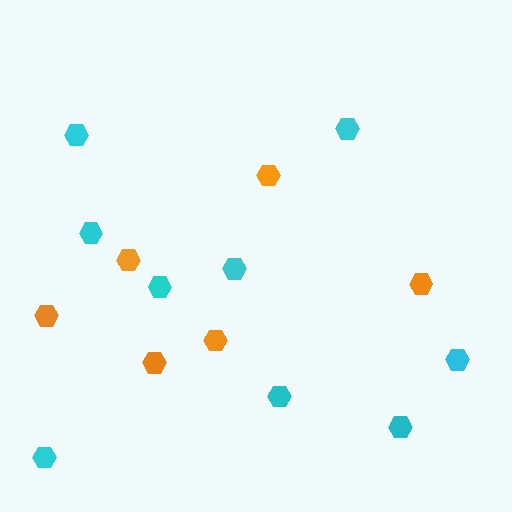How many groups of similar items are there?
There are 2 groups: one group of orange hexagons (6) and one group of cyan hexagons (9).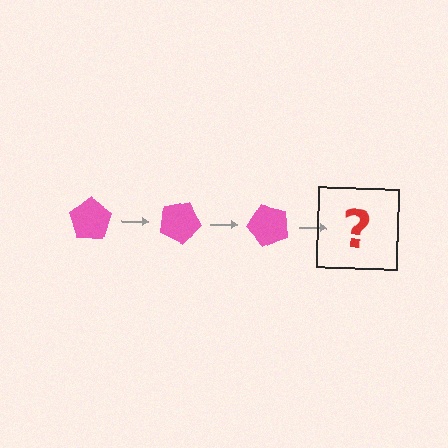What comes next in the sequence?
The next element should be a pink pentagon rotated 75 degrees.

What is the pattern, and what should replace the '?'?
The pattern is that the pentagon rotates 25 degrees each step. The '?' should be a pink pentagon rotated 75 degrees.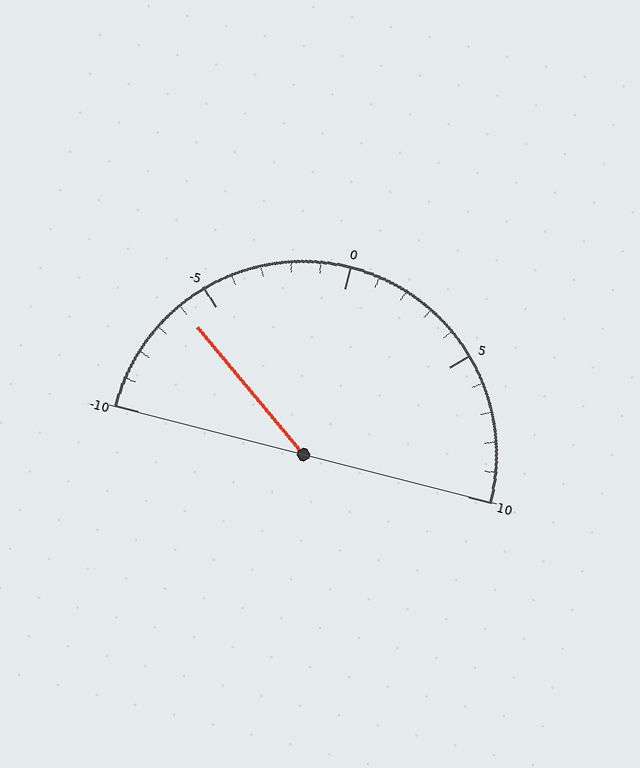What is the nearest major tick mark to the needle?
The nearest major tick mark is -5.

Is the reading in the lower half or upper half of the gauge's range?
The reading is in the lower half of the range (-10 to 10).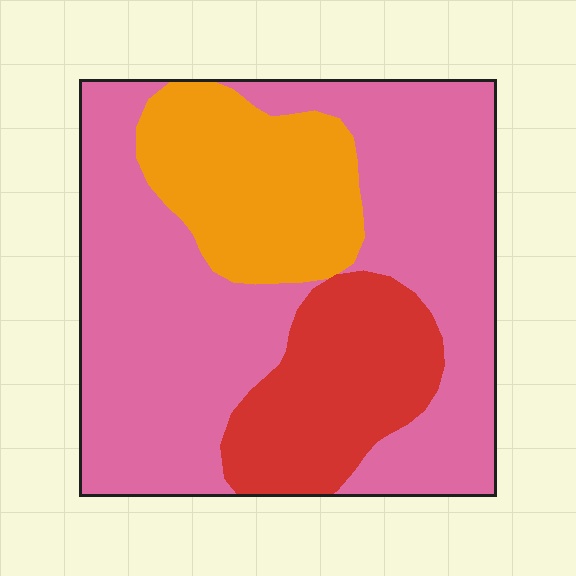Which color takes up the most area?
Pink, at roughly 60%.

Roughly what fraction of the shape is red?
Red takes up about one fifth (1/5) of the shape.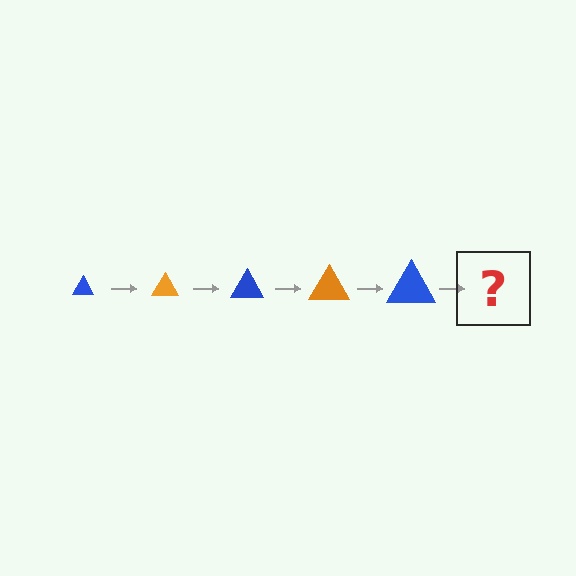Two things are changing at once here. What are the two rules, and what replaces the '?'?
The two rules are that the triangle grows larger each step and the color cycles through blue and orange. The '?' should be an orange triangle, larger than the previous one.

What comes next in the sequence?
The next element should be an orange triangle, larger than the previous one.